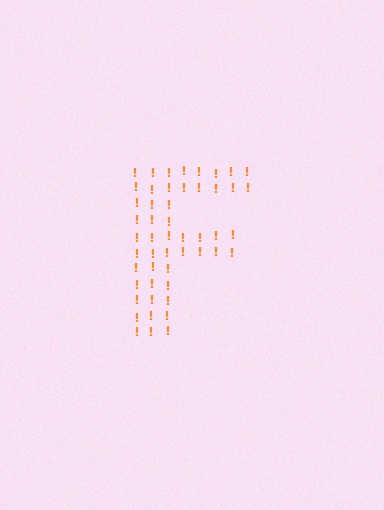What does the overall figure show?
The overall figure shows the letter F.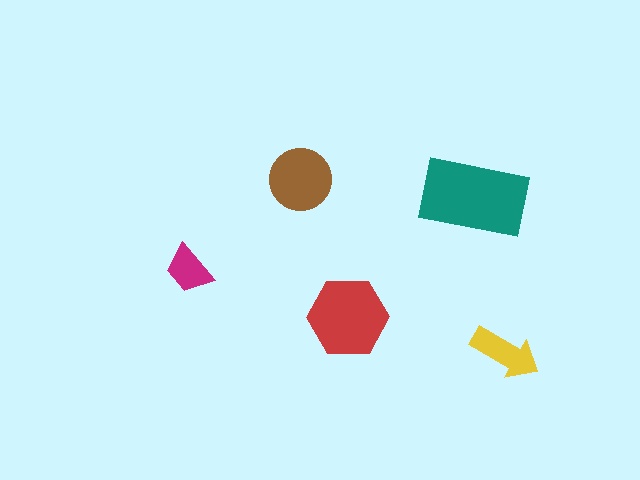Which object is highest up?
The brown circle is topmost.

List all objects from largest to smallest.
The teal rectangle, the red hexagon, the brown circle, the yellow arrow, the magenta trapezoid.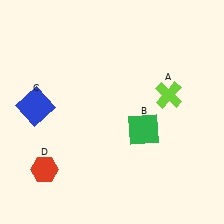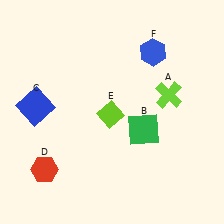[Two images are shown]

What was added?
A lime diamond (E), a blue hexagon (F) were added in Image 2.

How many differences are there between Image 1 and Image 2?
There are 2 differences between the two images.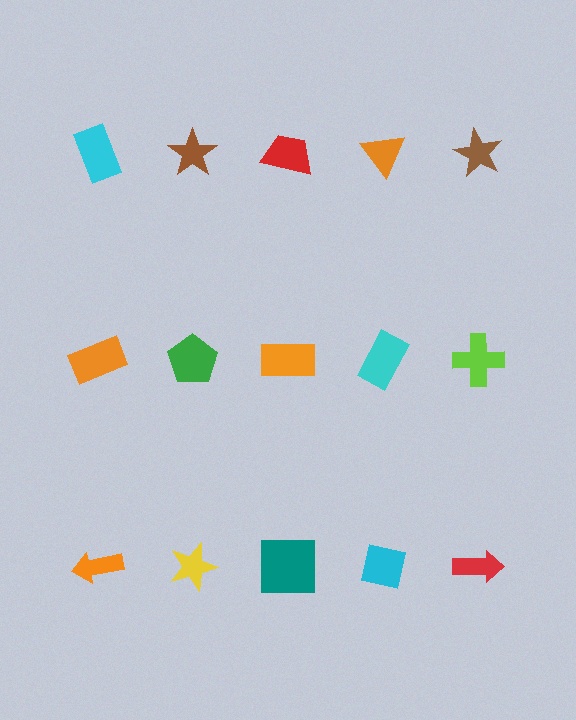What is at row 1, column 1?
A cyan rectangle.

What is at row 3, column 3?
A teal square.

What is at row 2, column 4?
A cyan rectangle.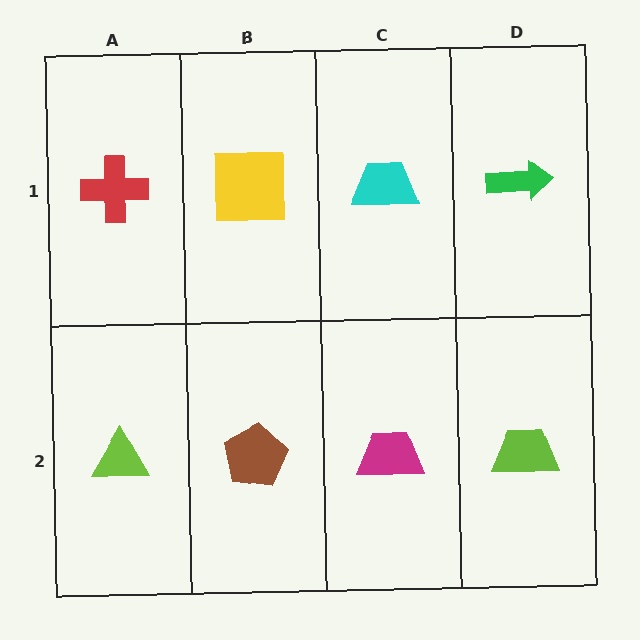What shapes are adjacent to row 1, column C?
A magenta trapezoid (row 2, column C), a yellow square (row 1, column B), a green arrow (row 1, column D).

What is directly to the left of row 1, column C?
A yellow square.